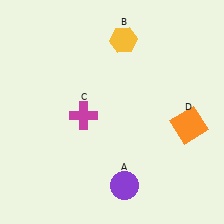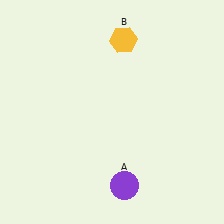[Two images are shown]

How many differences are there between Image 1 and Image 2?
There are 2 differences between the two images.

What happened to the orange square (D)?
The orange square (D) was removed in Image 2. It was in the bottom-right area of Image 1.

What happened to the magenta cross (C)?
The magenta cross (C) was removed in Image 2. It was in the bottom-left area of Image 1.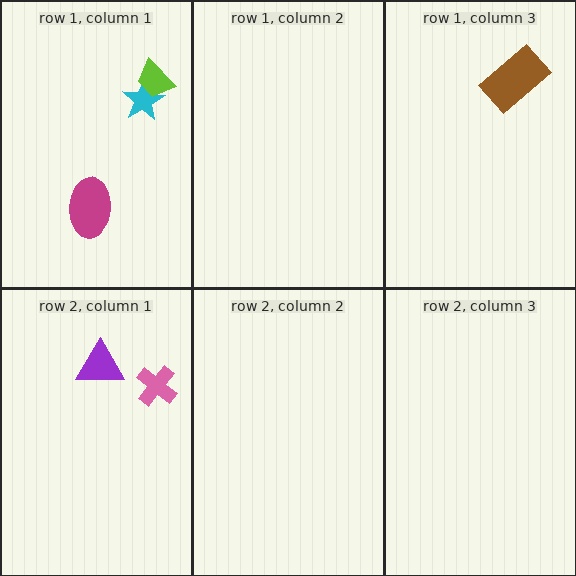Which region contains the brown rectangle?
The row 1, column 3 region.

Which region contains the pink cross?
The row 2, column 1 region.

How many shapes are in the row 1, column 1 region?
3.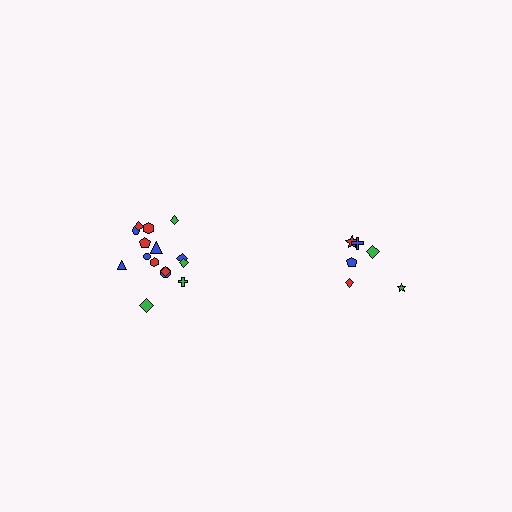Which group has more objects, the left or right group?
The left group.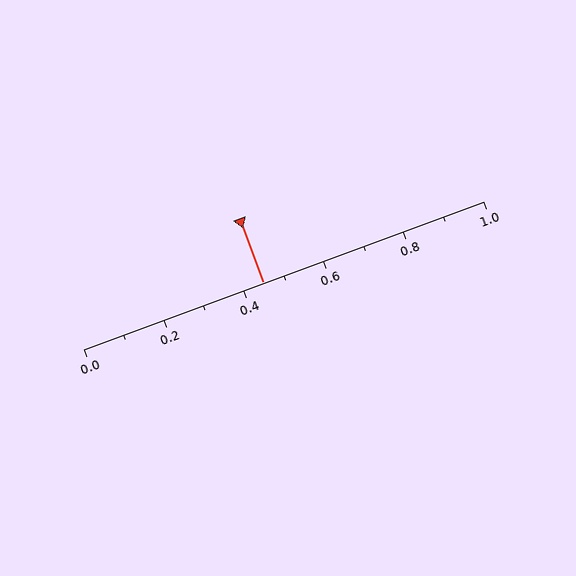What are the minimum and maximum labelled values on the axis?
The axis runs from 0.0 to 1.0.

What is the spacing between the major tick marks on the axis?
The major ticks are spaced 0.2 apart.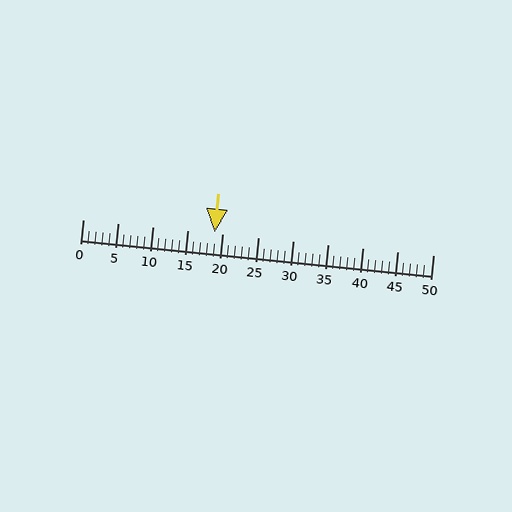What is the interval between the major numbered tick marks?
The major tick marks are spaced 5 units apart.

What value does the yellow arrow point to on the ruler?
The yellow arrow points to approximately 19.